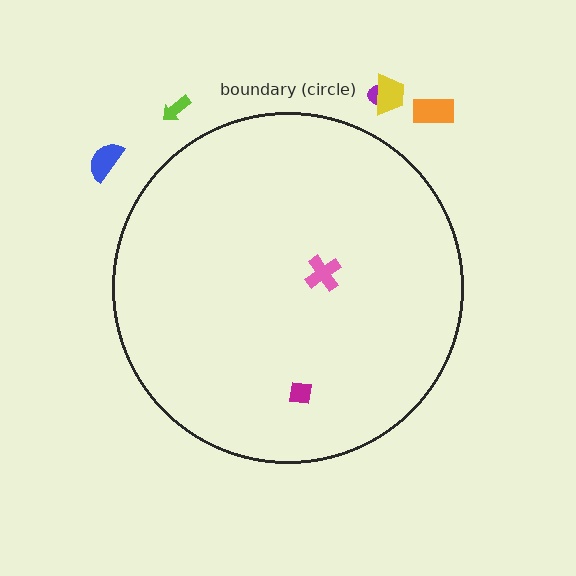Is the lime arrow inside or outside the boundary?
Outside.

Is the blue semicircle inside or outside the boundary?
Outside.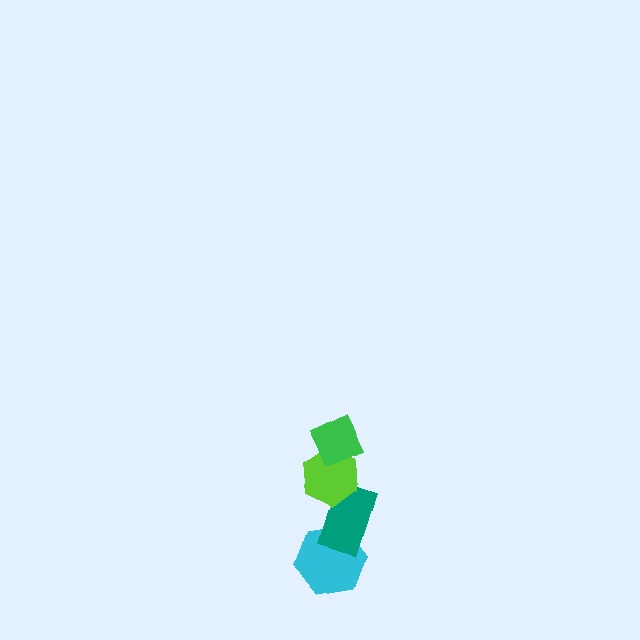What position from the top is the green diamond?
The green diamond is 1st from the top.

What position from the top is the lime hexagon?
The lime hexagon is 2nd from the top.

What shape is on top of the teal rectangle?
The lime hexagon is on top of the teal rectangle.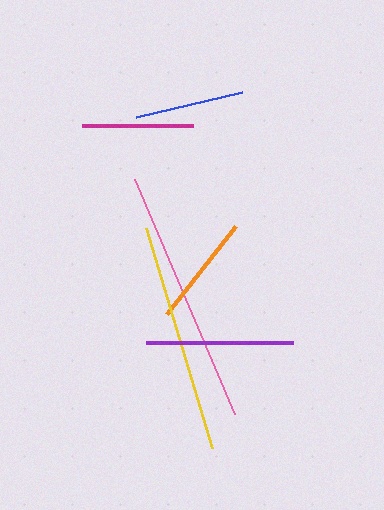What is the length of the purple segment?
The purple segment is approximately 147 pixels long.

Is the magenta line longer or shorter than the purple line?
The purple line is longer than the magenta line.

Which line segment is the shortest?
The blue line is the shortest at approximately 108 pixels.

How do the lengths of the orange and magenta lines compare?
The orange and magenta lines are approximately the same length.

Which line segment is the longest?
The pink line is the longest at approximately 255 pixels.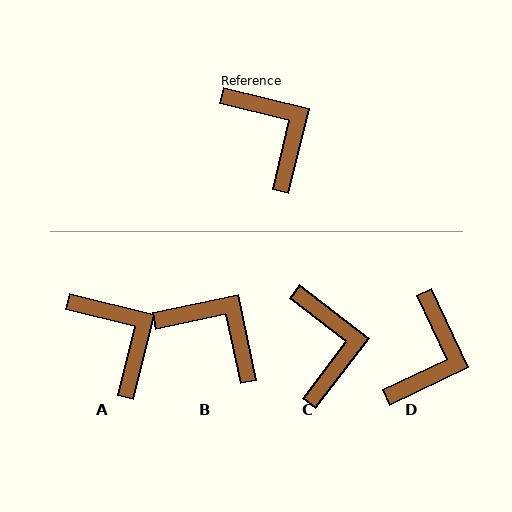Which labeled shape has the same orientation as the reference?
A.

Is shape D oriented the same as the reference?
No, it is off by about 51 degrees.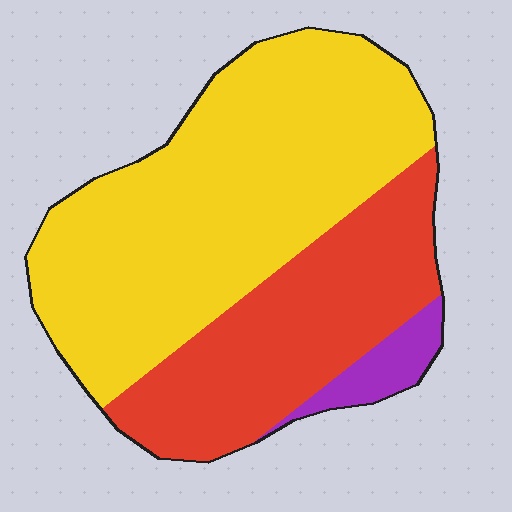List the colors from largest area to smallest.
From largest to smallest: yellow, red, purple.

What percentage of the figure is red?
Red covers around 35% of the figure.